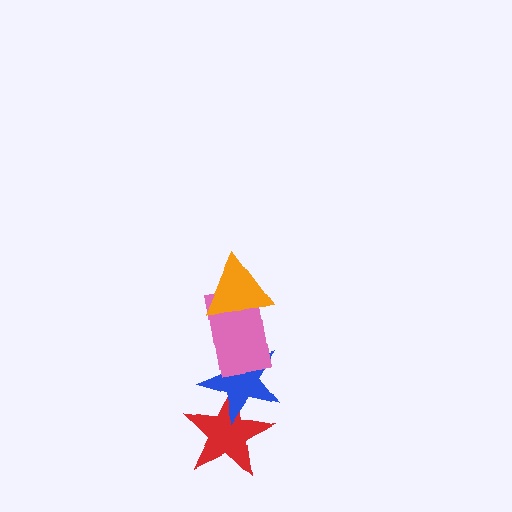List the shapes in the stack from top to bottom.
From top to bottom: the orange triangle, the pink rectangle, the blue star, the red star.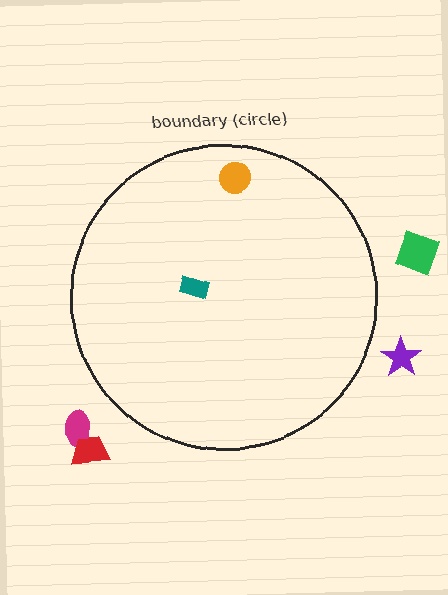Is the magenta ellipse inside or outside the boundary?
Outside.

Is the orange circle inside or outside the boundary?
Inside.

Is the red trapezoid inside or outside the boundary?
Outside.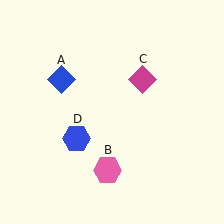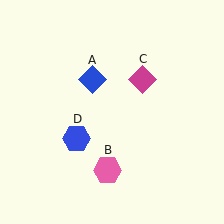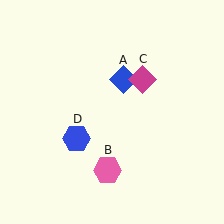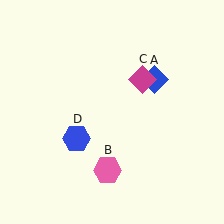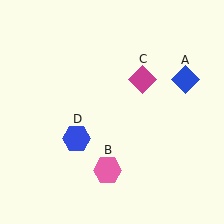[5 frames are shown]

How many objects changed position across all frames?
1 object changed position: blue diamond (object A).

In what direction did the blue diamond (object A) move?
The blue diamond (object A) moved right.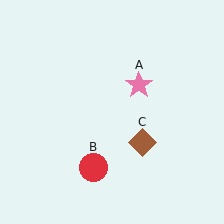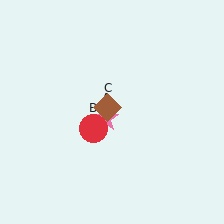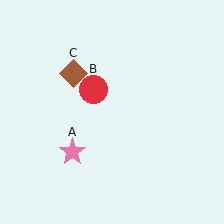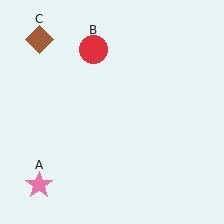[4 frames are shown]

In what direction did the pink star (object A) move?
The pink star (object A) moved down and to the left.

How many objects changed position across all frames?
3 objects changed position: pink star (object A), red circle (object B), brown diamond (object C).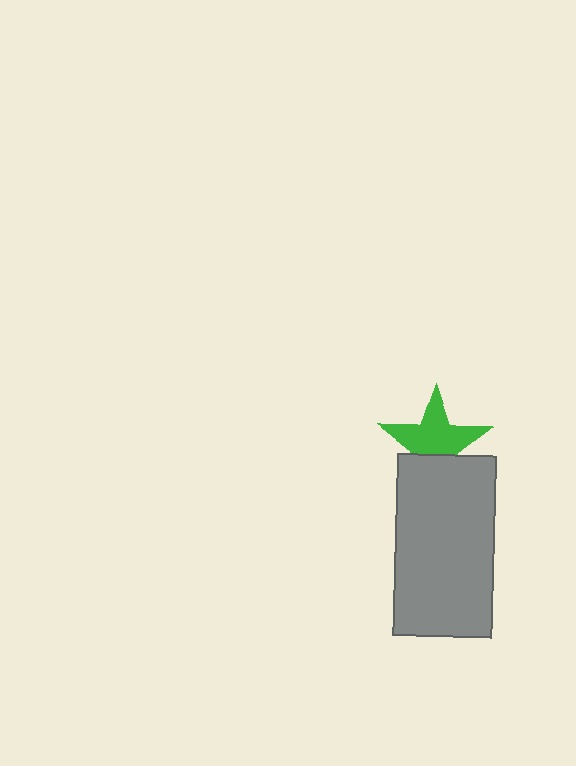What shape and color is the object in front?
The object in front is a gray rectangle.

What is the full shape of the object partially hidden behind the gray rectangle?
The partially hidden object is a green star.